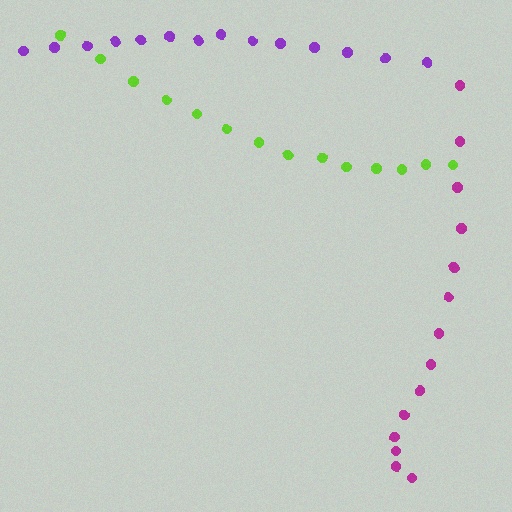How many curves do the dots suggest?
There are 3 distinct paths.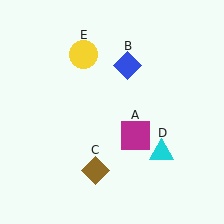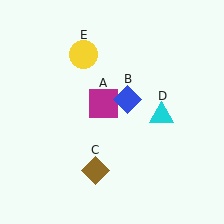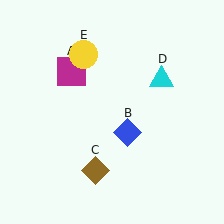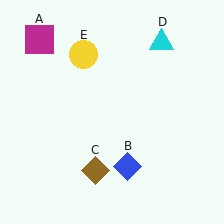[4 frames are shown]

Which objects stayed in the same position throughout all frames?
Brown diamond (object C) and yellow circle (object E) remained stationary.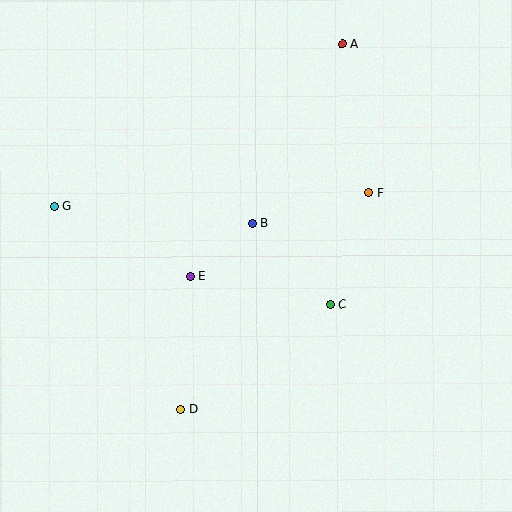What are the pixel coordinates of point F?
Point F is at (368, 193).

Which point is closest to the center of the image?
Point B at (252, 223) is closest to the center.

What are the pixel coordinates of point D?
Point D is at (180, 410).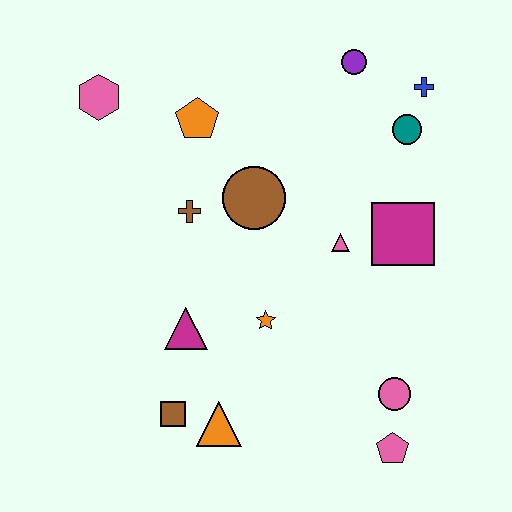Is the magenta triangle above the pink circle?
Yes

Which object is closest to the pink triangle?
The magenta square is closest to the pink triangle.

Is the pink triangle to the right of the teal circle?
No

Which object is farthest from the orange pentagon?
The pink pentagon is farthest from the orange pentagon.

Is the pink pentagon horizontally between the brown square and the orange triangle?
No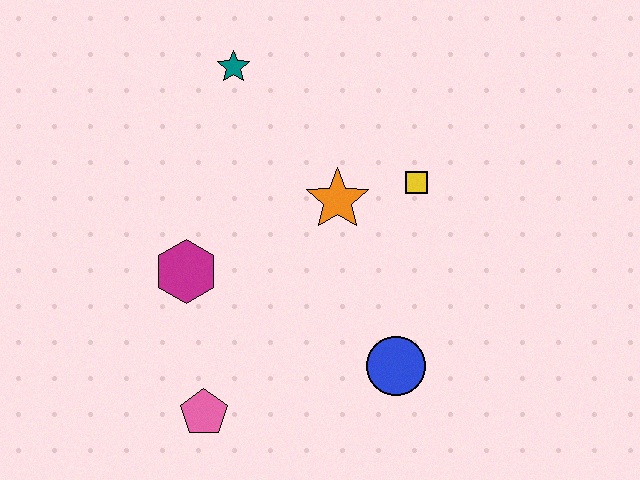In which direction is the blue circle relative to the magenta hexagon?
The blue circle is to the right of the magenta hexagon.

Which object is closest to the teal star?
The orange star is closest to the teal star.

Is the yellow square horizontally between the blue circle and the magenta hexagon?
No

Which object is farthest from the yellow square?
The pink pentagon is farthest from the yellow square.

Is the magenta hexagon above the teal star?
No